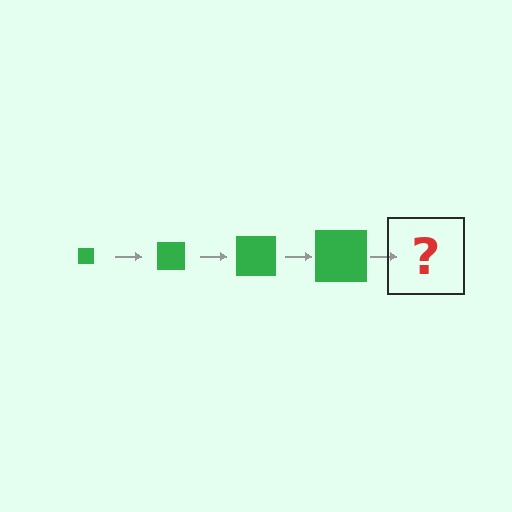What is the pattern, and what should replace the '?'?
The pattern is that the square gets progressively larger each step. The '?' should be a green square, larger than the previous one.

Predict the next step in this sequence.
The next step is a green square, larger than the previous one.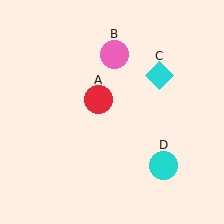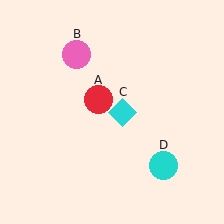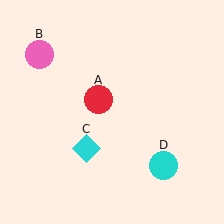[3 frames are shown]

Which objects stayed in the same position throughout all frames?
Red circle (object A) and cyan circle (object D) remained stationary.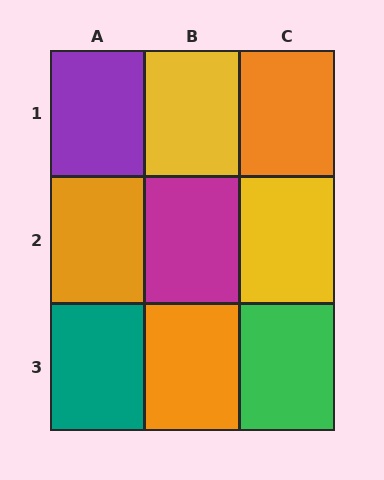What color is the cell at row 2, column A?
Orange.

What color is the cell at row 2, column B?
Magenta.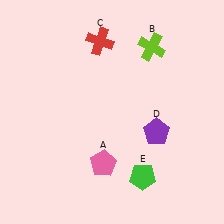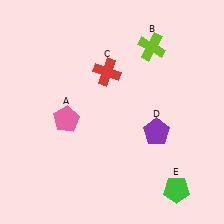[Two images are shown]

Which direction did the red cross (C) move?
The red cross (C) moved down.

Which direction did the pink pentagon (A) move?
The pink pentagon (A) moved up.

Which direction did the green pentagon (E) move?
The green pentagon (E) moved right.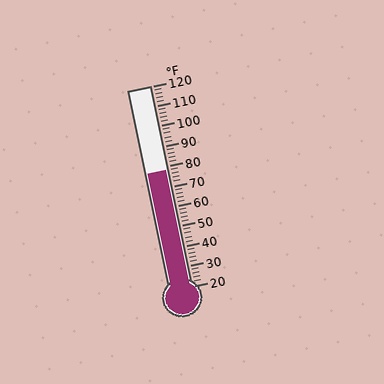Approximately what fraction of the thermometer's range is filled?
The thermometer is filled to approximately 60% of its range.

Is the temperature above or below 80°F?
The temperature is below 80°F.